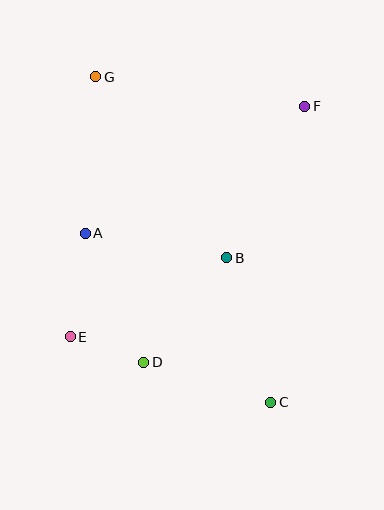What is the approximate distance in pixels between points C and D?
The distance between C and D is approximately 133 pixels.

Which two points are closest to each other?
Points D and E are closest to each other.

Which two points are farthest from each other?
Points C and G are farthest from each other.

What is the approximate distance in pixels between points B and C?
The distance between B and C is approximately 151 pixels.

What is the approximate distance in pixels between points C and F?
The distance between C and F is approximately 298 pixels.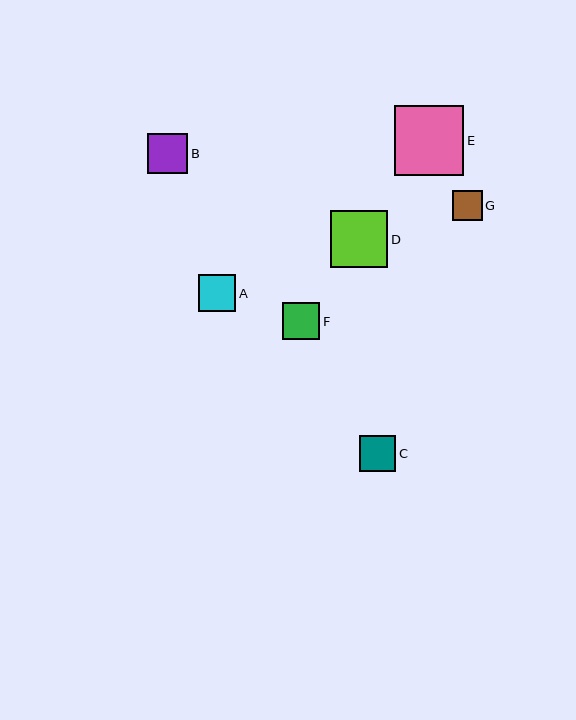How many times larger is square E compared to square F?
Square E is approximately 1.8 times the size of square F.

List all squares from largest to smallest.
From largest to smallest: E, D, B, F, A, C, G.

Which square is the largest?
Square E is the largest with a size of approximately 69 pixels.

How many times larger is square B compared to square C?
Square B is approximately 1.1 times the size of square C.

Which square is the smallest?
Square G is the smallest with a size of approximately 30 pixels.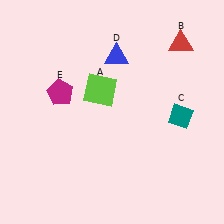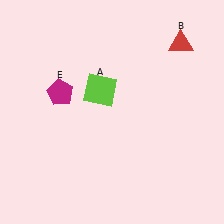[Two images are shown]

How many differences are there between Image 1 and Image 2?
There are 2 differences between the two images.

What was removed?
The blue triangle (D), the teal diamond (C) were removed in Image 2.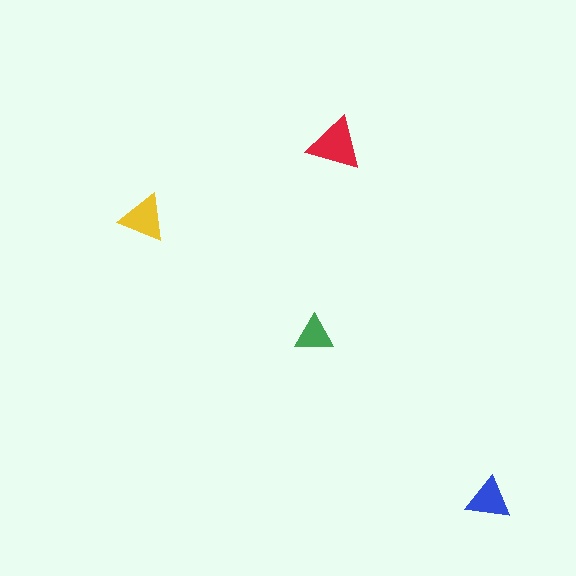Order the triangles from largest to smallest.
the red one, the yellow one, the blue one, the green one.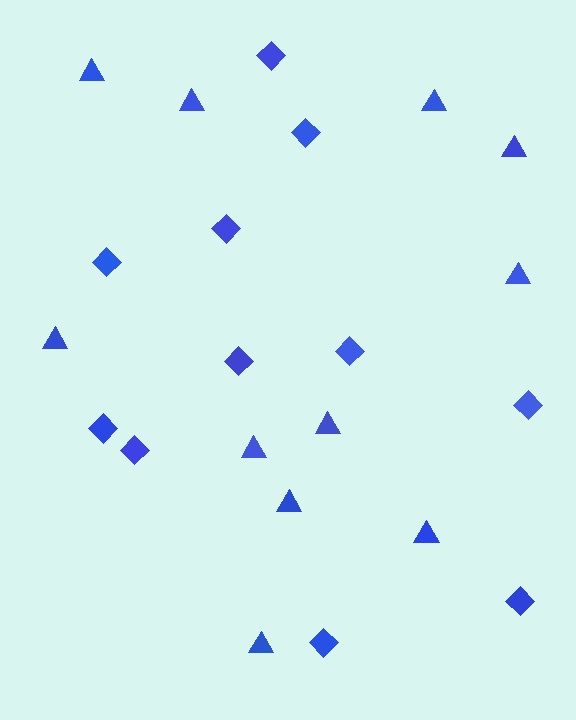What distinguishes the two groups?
There are 2 groups: one group of triangles (11) and one group of diamonds (11).